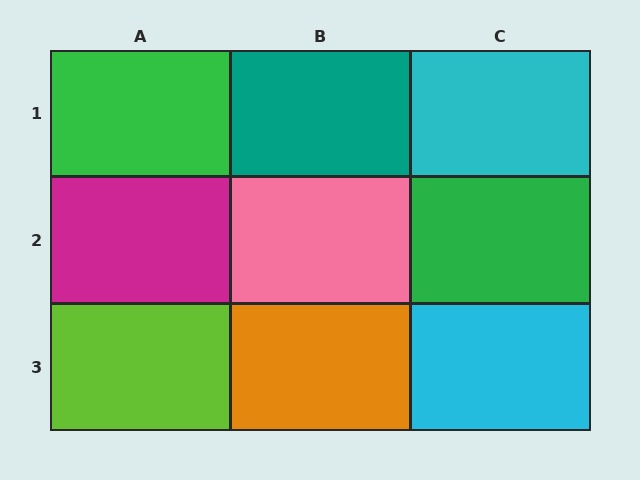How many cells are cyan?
2 cells are cyan.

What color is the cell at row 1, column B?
Teal.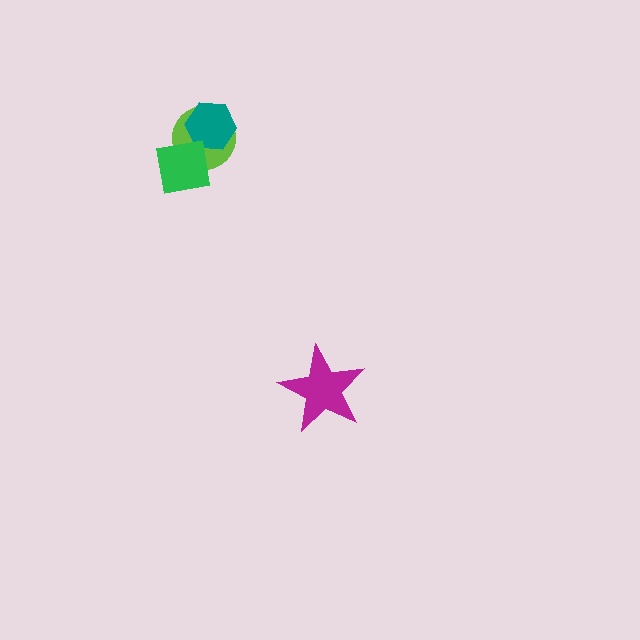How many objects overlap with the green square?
2 objects overlap with the green square.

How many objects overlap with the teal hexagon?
2 objects overlap with the teal hexagon.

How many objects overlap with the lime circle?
2 objects overlap with the lime circle.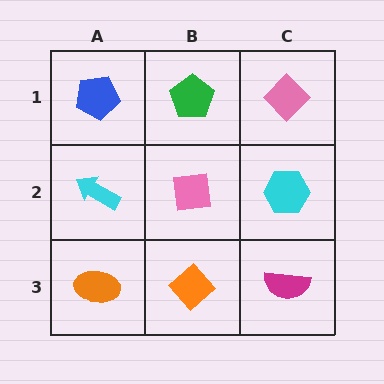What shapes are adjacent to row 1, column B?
A pink square (row 2, column B), a blue pentagon (row 1, column A), a pink diamond (row 1, column C).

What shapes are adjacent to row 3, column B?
A pink square (row 2, column B), an orange ellipse (row 3, column A), a magenta semicircle (row 3, column C).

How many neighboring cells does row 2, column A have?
3.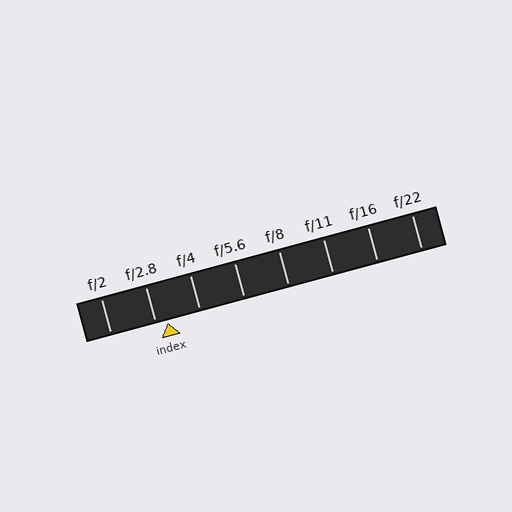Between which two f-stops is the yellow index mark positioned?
The index mark is between f/2.8 and f/4.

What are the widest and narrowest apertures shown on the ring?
The widest aperture shown is f/2 and the narrowest is f/22.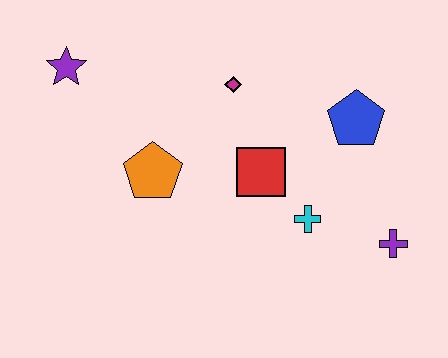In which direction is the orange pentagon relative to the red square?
The orange pentagon is to the left of the red square.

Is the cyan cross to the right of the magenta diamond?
Yes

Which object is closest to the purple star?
The orange pentagon is closest to the purple star.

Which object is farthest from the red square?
The purple star is farthest from the red square.